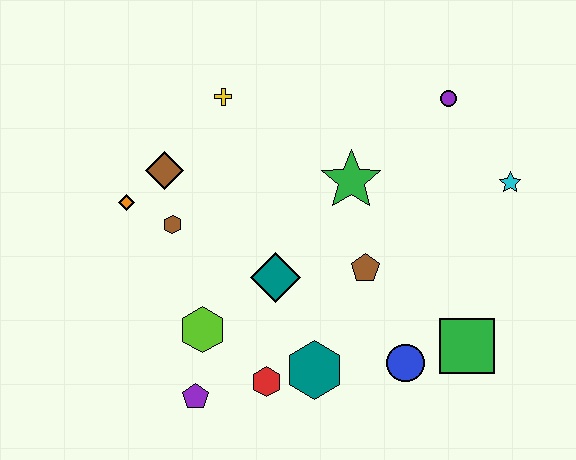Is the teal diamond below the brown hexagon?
Yes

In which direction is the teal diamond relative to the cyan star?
The teal diamond is to the left of the cyan star.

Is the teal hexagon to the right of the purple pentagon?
Yes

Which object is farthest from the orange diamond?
The cyan star is farthest from the orange diamond.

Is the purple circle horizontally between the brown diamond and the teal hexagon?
No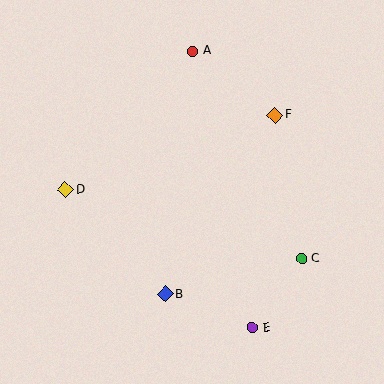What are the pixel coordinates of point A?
Point A is at (193, 51).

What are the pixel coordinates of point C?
Point C is at (301, 258).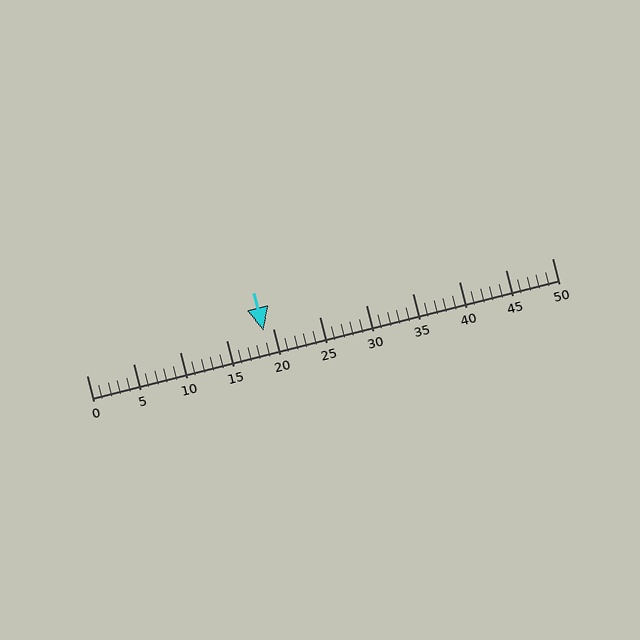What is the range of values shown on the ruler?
The ruler shows values from 0 to 50.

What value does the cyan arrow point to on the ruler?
The cyan arrow points to approximately 19.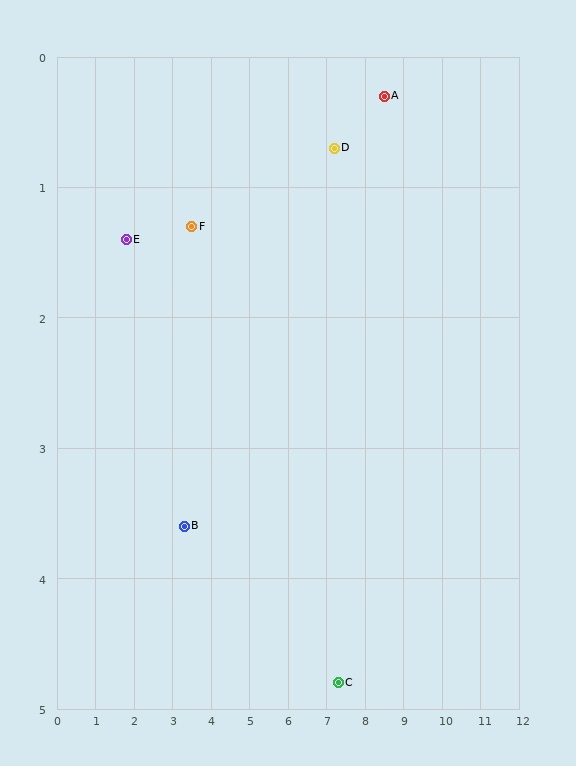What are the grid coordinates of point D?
Point D is at approximately (7.2, 0.7).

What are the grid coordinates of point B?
Point B is at approximately (3.3, 3.6).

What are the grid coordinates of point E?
Point E is at approximately (1.8, 1.4).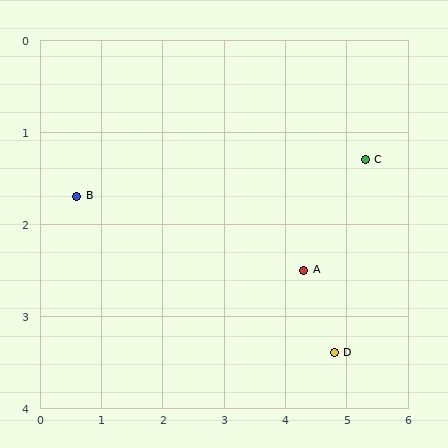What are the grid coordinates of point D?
Point D is at approximately (4.8, 3.4).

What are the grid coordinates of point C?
Point C is at approximately (5.3, 1.3).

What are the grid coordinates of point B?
Point B is at approximately (0.6, 1.7).